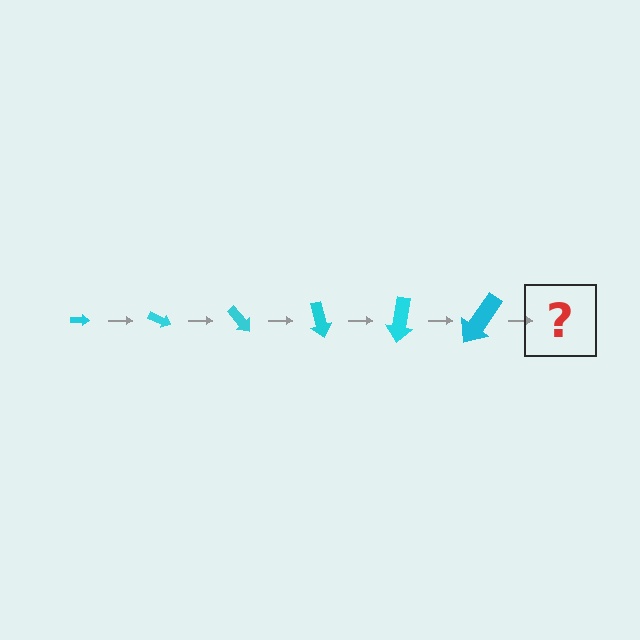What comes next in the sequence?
The next element should be an arrow, larger than the previous one and rotated 150 degrees from the start.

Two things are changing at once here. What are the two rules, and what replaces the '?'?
The two rules are that the arrow grows larger each step and it rotates 25 degrees each step. The '?' should be an arrow, larger than the previous one and rotated 150 degrees from the start.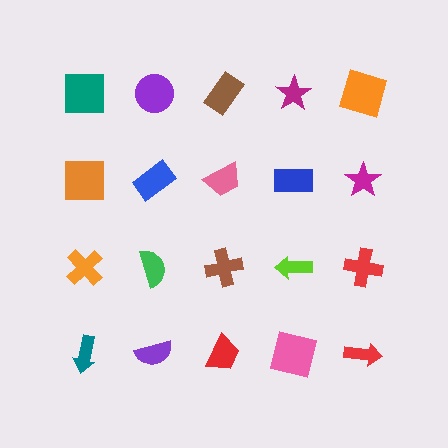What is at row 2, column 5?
A magenta star.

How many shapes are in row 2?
5 shapes.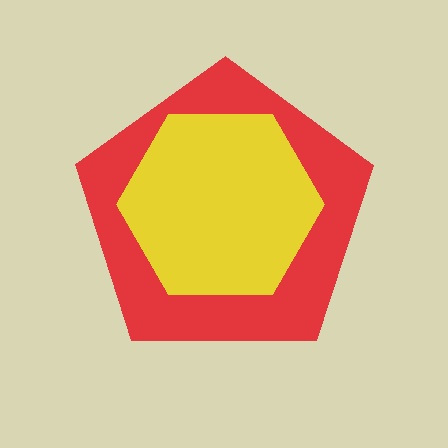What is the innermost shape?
The yellow hexagon.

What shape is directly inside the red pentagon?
The yellow hexagon.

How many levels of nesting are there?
2.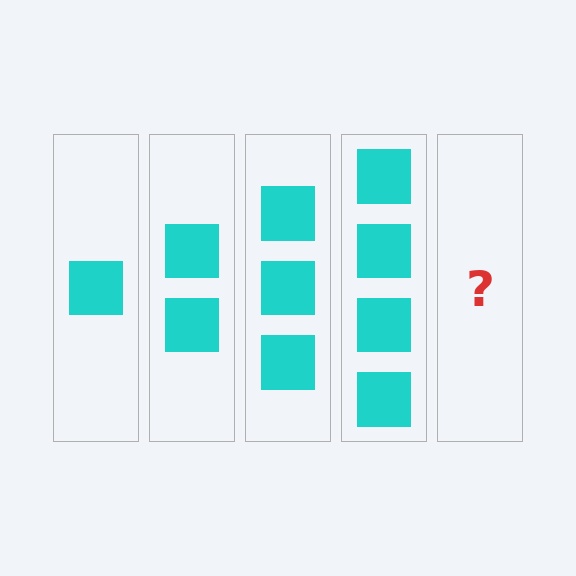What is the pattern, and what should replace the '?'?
The pattern is that each step adds one more square. The '?' should be 5 squares.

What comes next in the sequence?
The next element should be 5 squares.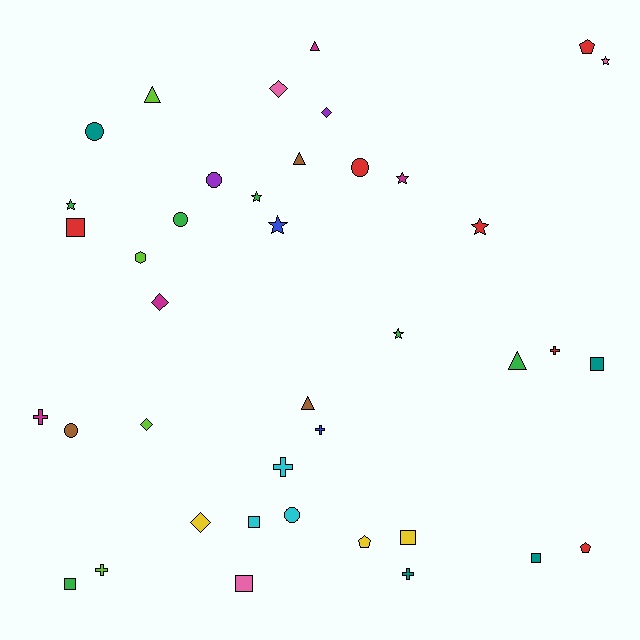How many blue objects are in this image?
There are 2 blue objects.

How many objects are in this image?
There are 40 objects.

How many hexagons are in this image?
There is 1 hexagon.